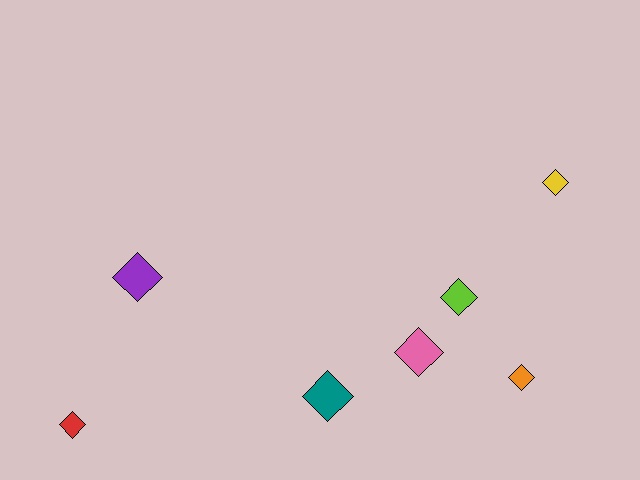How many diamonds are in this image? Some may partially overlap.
There are 7 diamonds.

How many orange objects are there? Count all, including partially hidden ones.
There is 1 orange object.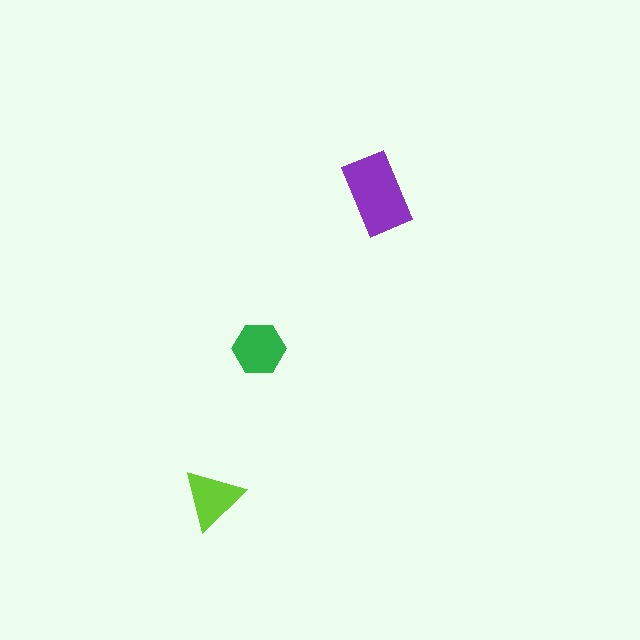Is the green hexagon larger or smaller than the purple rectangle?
Smaller.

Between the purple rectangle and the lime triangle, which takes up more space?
The purple rectangle.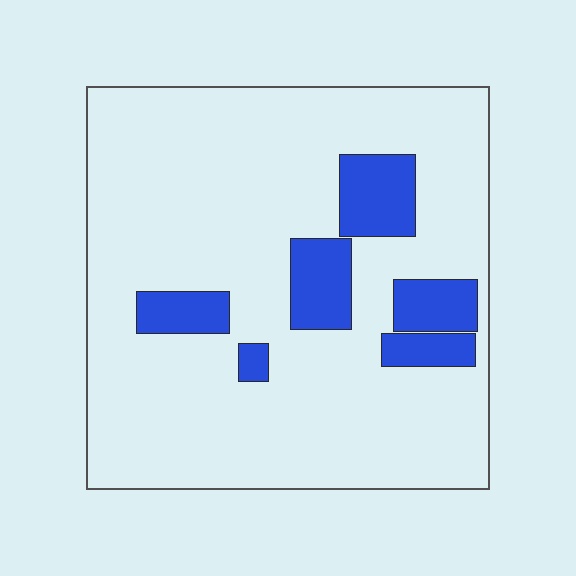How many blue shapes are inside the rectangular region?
6.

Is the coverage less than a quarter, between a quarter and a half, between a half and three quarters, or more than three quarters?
Less than a quarter.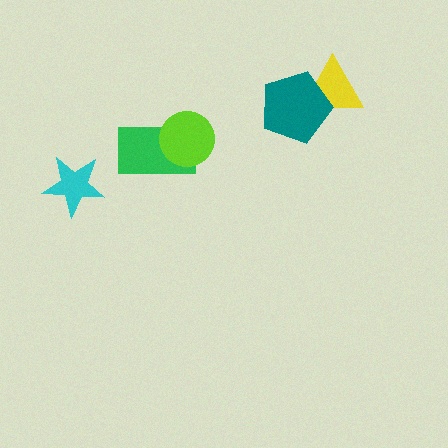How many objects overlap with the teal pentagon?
1 object overlaps with the teal pentagon.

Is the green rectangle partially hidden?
Yes, it is partially covered by another shape.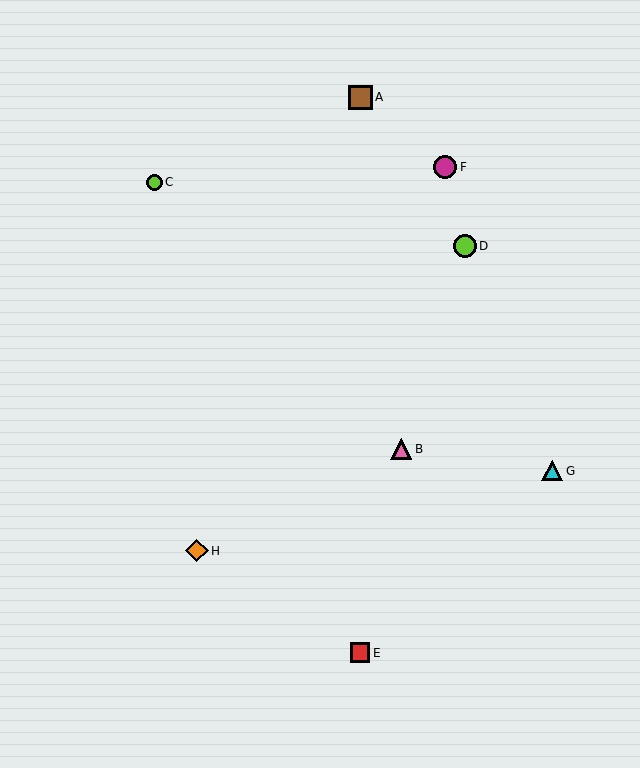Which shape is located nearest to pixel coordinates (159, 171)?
The lime circle (labeled C) at (154, 182) is nearest to that location.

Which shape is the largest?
The brown square (labeled A) is the largest.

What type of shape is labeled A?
Shape A is a brown square.